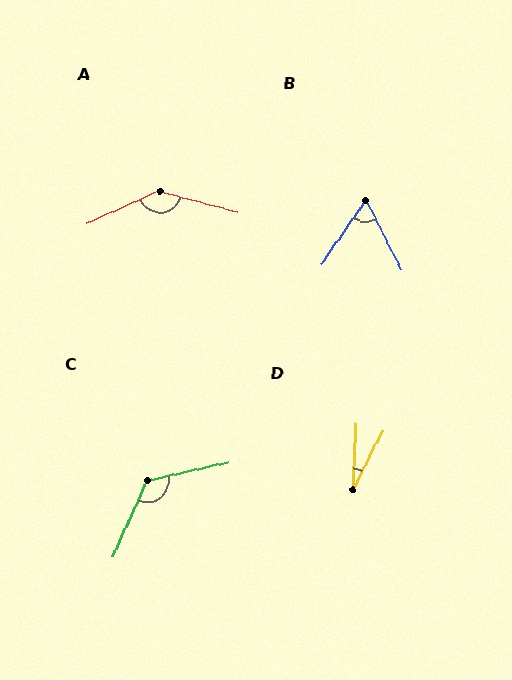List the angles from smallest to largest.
D (24°), B (61°), C (126°), A (140°).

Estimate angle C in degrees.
Approximately 126 degrees.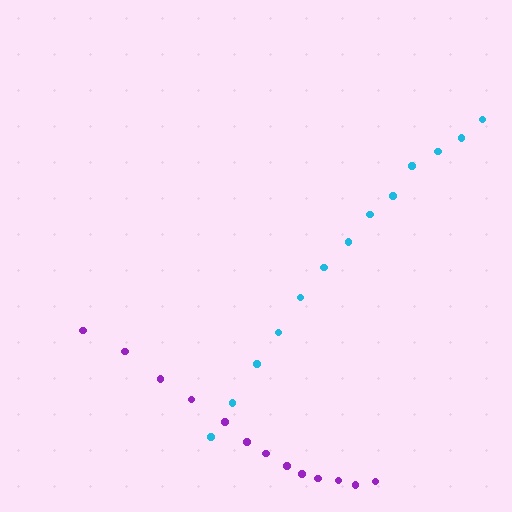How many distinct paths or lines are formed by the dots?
There are 2 distinct paths.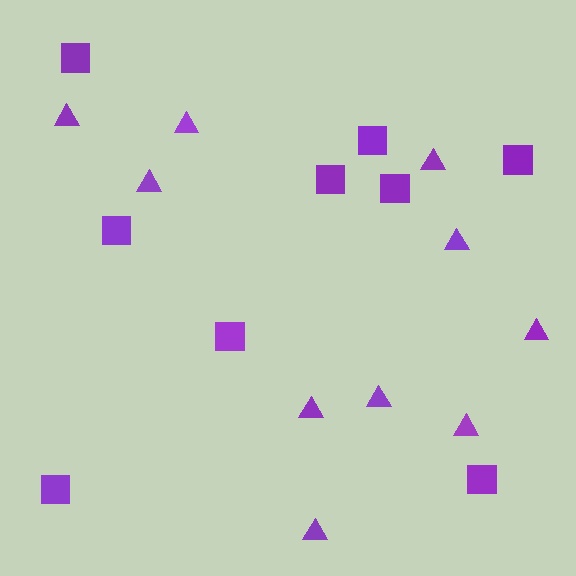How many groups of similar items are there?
There are 2 groups: one group of squares (9) and one group of triangles (10).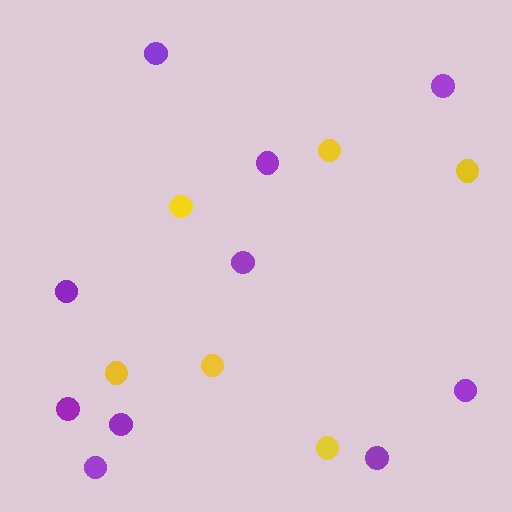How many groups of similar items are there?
There are 2 groups: one group of purple circles (10) and one group of yellow circles (6).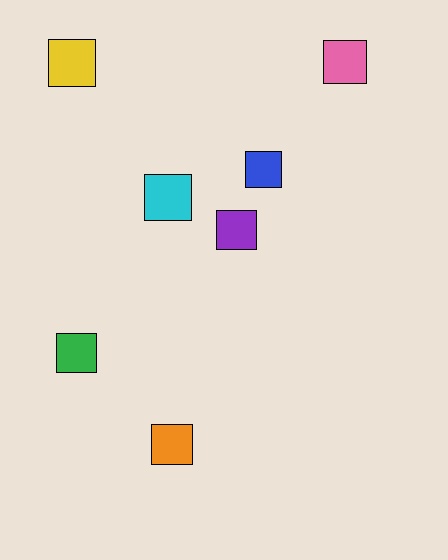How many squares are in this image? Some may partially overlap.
There are 7 squares.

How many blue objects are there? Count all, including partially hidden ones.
There is 1 blue object.